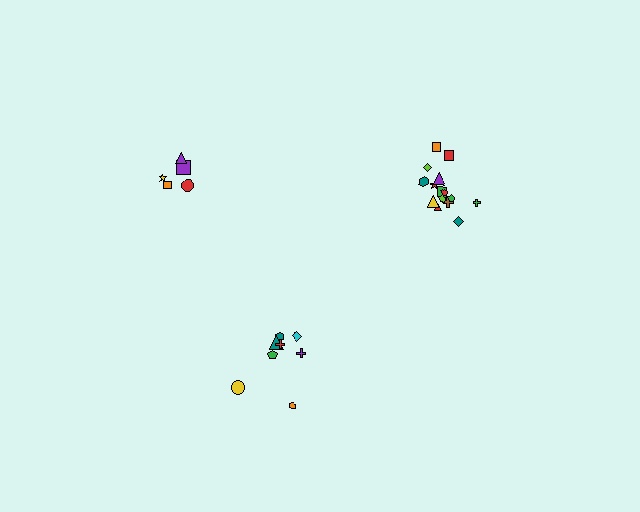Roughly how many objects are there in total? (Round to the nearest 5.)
Roughly 30 objects in total.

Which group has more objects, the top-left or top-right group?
The top-right group.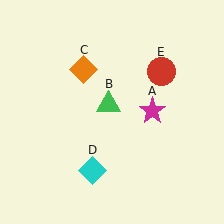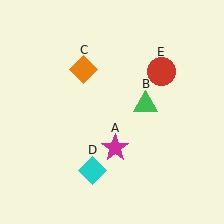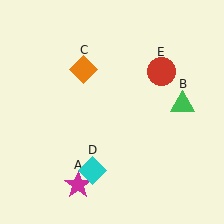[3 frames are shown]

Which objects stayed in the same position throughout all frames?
Orange diamond (object C) and cyan diamond (object D) and red circle (object E) remained stationary.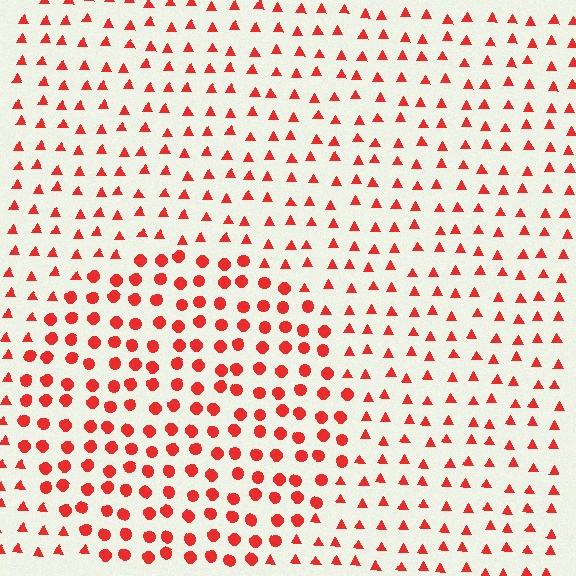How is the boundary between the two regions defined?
The boundary is defined by a change in element shape: circles inside vs. triangles outside. All elements share the same color and spacing.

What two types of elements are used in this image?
The image uses circles inside the circle region and triangles outside it.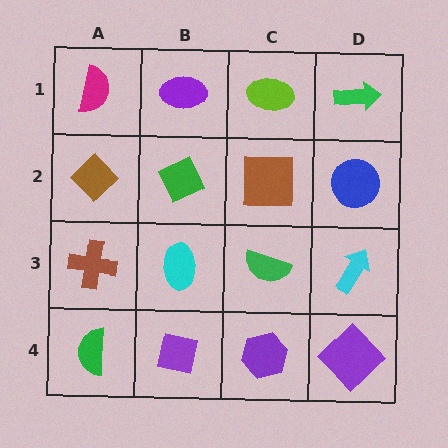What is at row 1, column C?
A lime ellipse.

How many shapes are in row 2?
4 shapes.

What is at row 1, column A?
A magenta semicircle.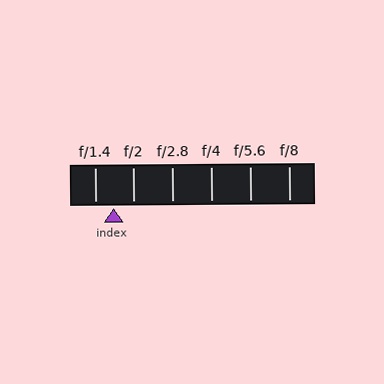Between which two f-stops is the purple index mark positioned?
The index mark is between f/1.4 and f/2.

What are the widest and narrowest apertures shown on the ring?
The widest aperture shown is f/1.4 and the narrowest is f/8.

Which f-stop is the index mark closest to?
The index mark is closest to f/1.4.